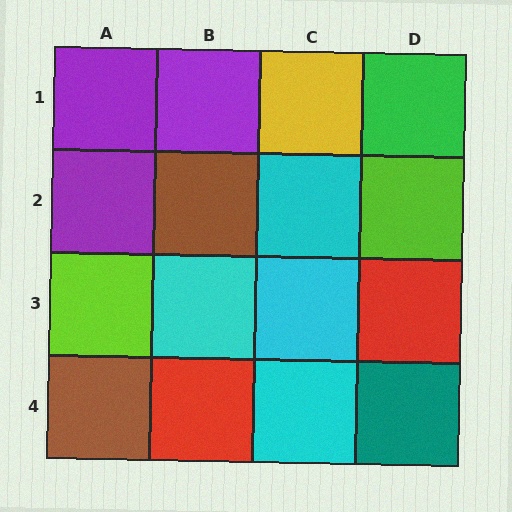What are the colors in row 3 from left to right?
Lime, cyan, cyan, red.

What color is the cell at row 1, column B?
Purple.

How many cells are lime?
2 cells are lime.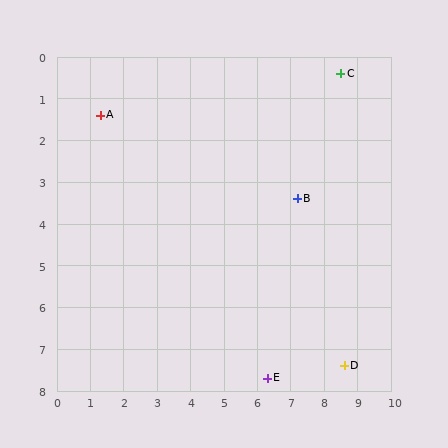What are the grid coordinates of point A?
Point A is at approximately (1.3, 1.4).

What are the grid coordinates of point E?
Point E is at approximately (6.3, 7.7).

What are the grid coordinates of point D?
Point D is at approximately (8.6, 7.4).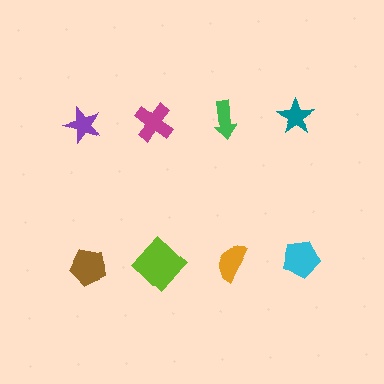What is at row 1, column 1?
A purple star.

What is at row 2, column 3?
An orange semicircle.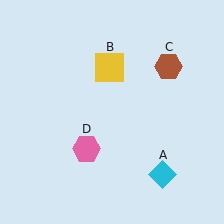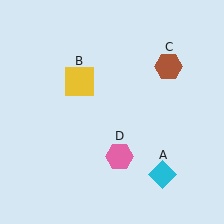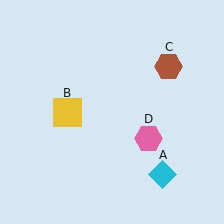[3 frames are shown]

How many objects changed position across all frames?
2 objects changed position: yellow square (object B), pink hexagon (object D).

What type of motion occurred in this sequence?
The yellow square (object B), pink hexagon (object D) rotated counterclockwise around the center of the scene.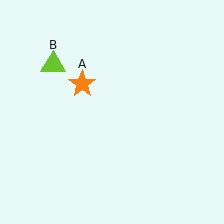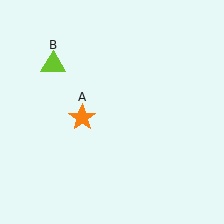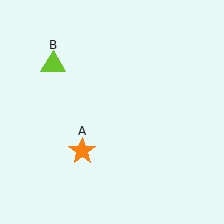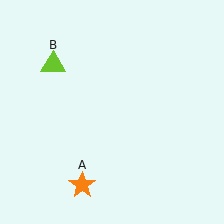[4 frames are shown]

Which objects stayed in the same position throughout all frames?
Lime triangle (object B) remained stationary.